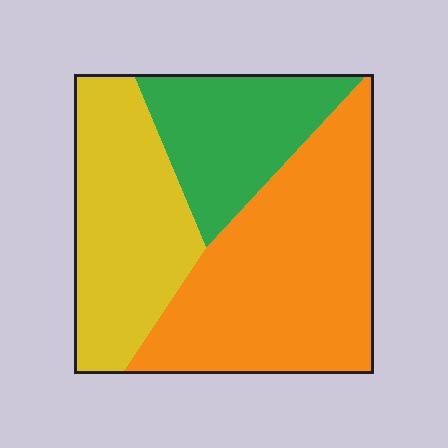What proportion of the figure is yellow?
Yellow covers roughly 30% of the figure.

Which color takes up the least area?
Green, at roughly 25%.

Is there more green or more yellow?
Yellow.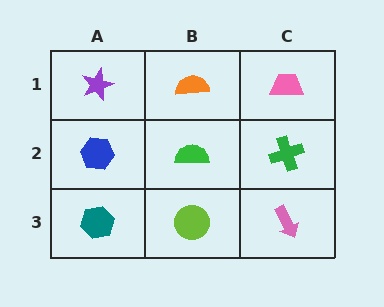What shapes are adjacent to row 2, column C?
A pink trapezoid (row 1, column C), a pink arrow (row 3, column C), a green semicircle (row 2, column B).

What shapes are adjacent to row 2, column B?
An orange semicircle (row 1, column B), a lime circle (row 3, column B), a blue hexagon (row 2, column A), a green cross (row 2, column C).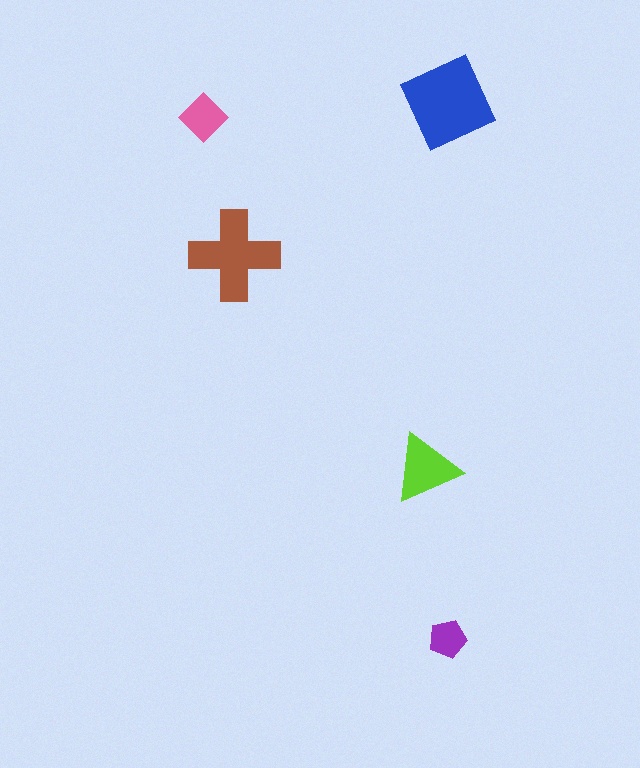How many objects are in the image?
There are 5 objects in the image.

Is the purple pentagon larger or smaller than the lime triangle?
Smaller.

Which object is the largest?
The blue square.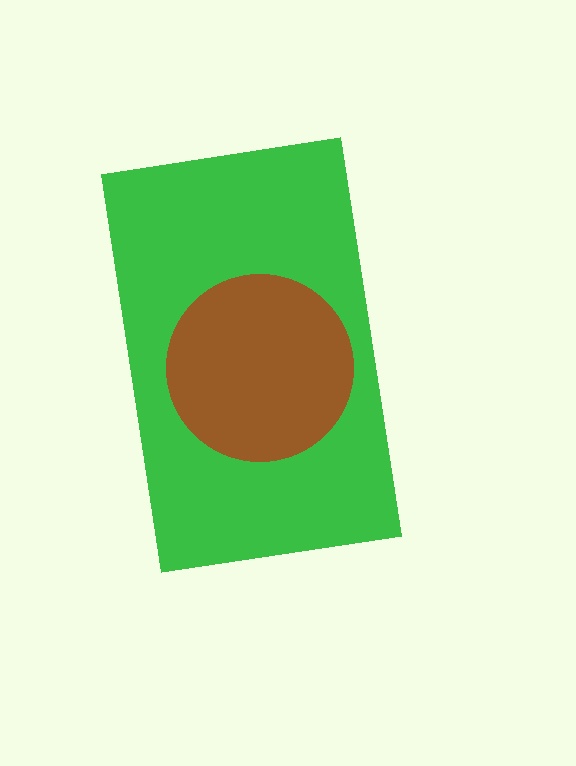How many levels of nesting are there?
2.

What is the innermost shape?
The brown circle.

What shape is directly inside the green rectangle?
The brown circle.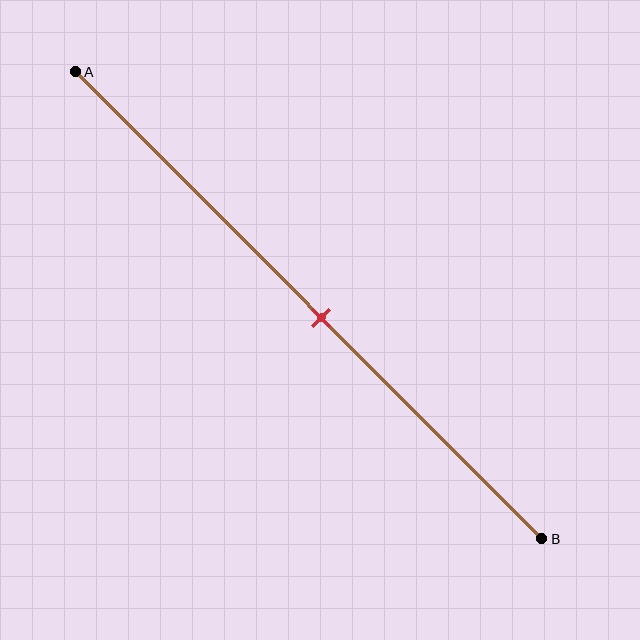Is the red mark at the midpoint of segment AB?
Yes, the mark is approximately at the midpoint.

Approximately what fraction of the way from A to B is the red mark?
The red mark is approximately 55% of the way from A to B.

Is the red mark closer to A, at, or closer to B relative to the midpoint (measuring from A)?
The red mark is approximately at the midpoint of segment AB.